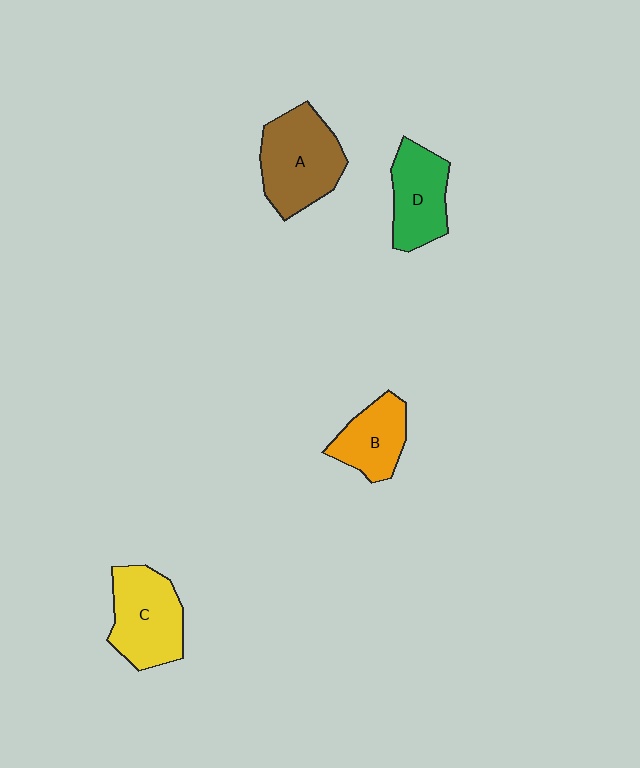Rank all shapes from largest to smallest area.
From largest to smallest: A (brown), C (yellow), D (green), B (orange).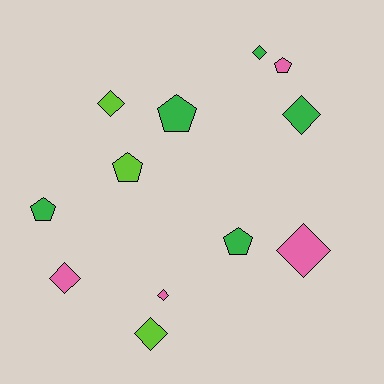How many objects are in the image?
There are 12 objects.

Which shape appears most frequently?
Diamond, with 7 objects.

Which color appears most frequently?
Green, with 5 objects.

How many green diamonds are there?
There are 2 green diamonds.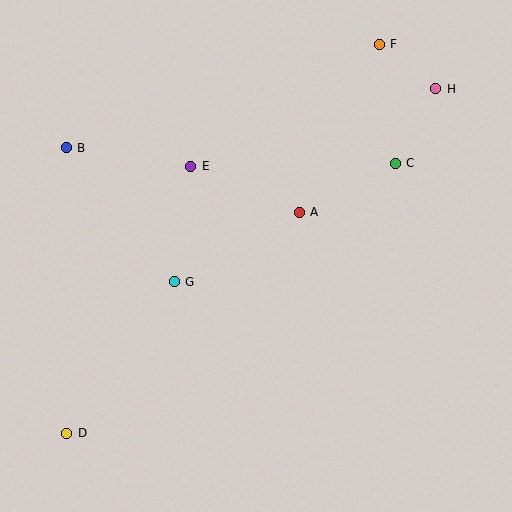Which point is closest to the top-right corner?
Point H is closest to the top-right corner.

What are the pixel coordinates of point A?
Point A is at (299, 212).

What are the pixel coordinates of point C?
Point C is at (395, 163).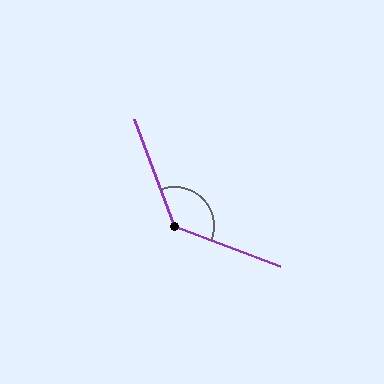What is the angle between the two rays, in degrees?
Approximately 131 degrees.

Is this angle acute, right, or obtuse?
It is obtuse.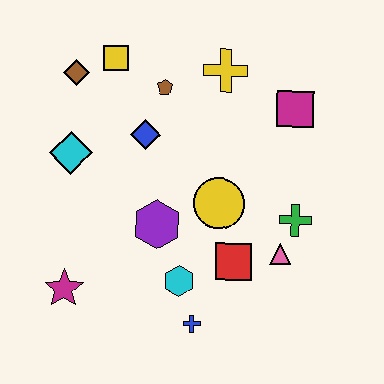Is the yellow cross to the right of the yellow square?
Yes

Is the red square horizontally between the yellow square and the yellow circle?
No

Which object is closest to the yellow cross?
The brown pentagon is closest to the yellow cross.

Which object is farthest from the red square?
The brown diamond is farthest from the red square.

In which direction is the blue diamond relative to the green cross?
The blue diamond is to the left of the green cross.